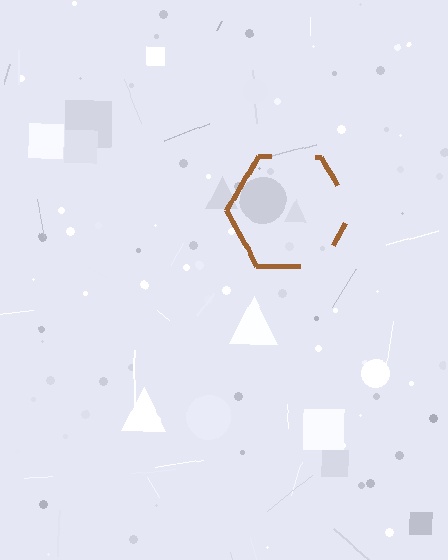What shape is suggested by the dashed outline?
The dashed outline suggests a hexagon.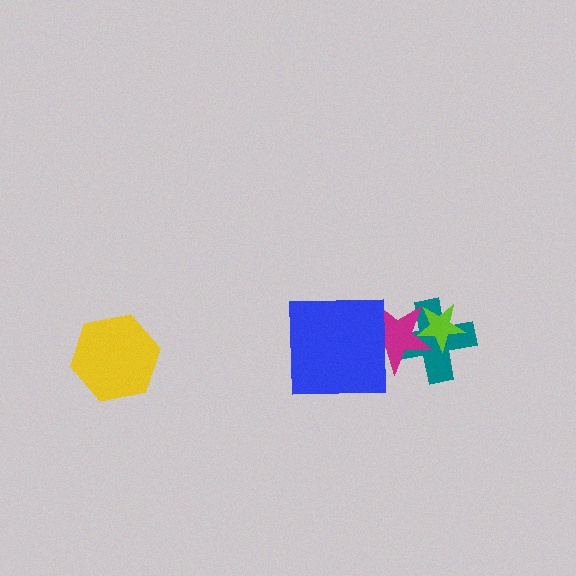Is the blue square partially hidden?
No, no other shape covers it.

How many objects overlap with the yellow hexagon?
0 objects overlap with the yellow hexagon.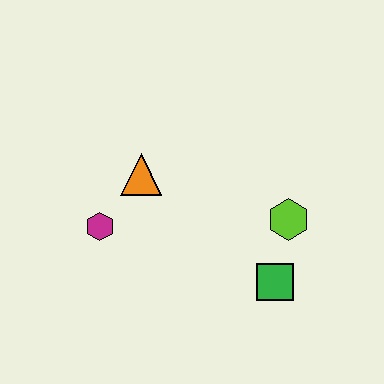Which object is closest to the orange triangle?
The magenta hexagon is closest to the orange triangle.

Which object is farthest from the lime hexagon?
The magenta hexagon is farthest from the lime hexagon.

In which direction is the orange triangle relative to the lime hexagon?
The orange triangle is to the left of the lime hexagon.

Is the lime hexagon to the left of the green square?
No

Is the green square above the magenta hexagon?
No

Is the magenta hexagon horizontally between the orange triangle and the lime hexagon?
No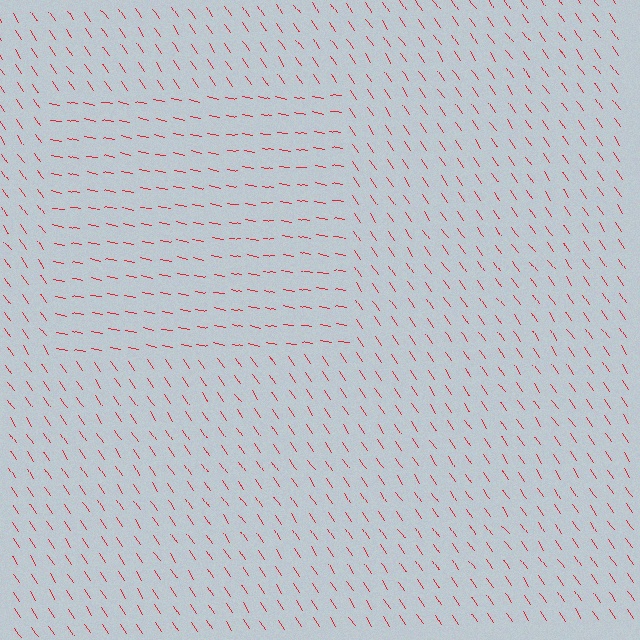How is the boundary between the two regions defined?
The boundary is defined purely by a change in line orientation (approximately 45 degrees difference). All lines are the same color and thickness.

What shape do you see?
I see a rectangle.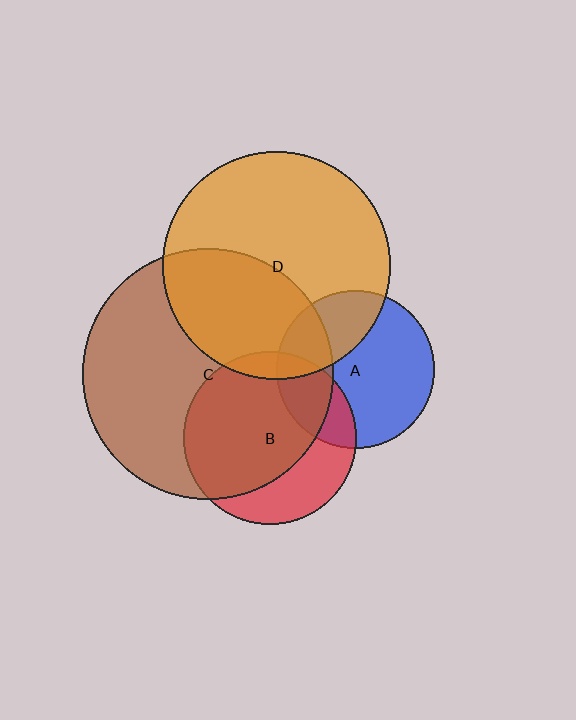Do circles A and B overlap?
Yes.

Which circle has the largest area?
Circle C (brown).